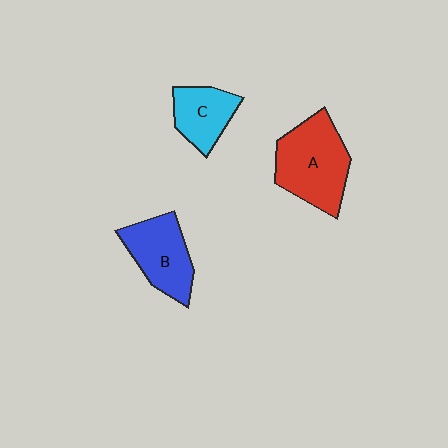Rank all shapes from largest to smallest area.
From largest to smallest: A (red), B (blue), C (cyan).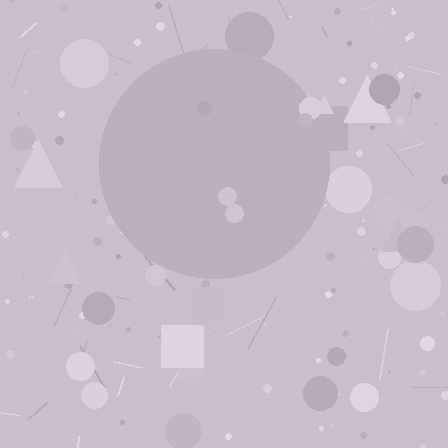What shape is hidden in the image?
A circle is hidden in the image.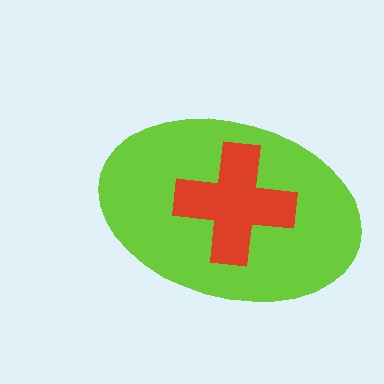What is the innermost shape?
The red cross.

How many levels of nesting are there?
2.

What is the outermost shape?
The lime ellipse.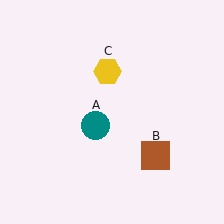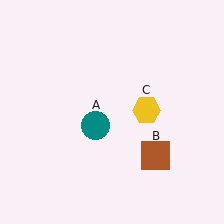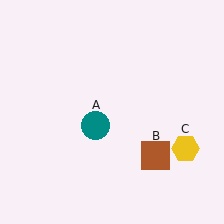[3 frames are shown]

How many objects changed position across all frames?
1 object changed position: yellow hexagon (object C).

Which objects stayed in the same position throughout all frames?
Teal circle (object A) and brown square (object B) remained stationary.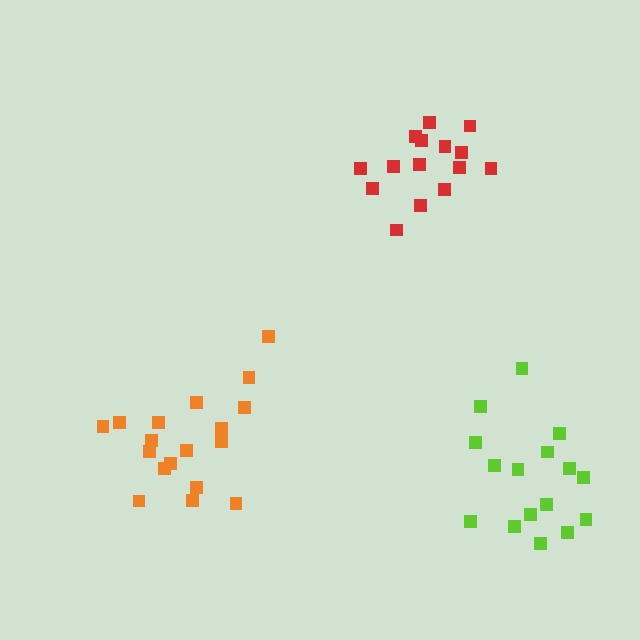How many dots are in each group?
Group 1: 16 dots, Group 2: 18 dots, Group 3: 15 dots (49 total).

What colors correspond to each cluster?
The clusters are colored: lime, orange, red.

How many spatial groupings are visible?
There are 3 spatial groupings.